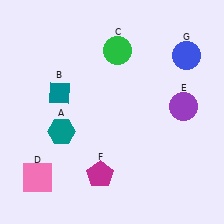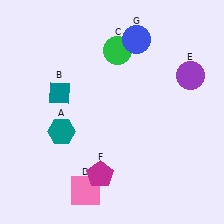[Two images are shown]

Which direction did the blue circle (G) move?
The blue circle (G) moved left.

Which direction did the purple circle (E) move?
The purple circle (E) moved up.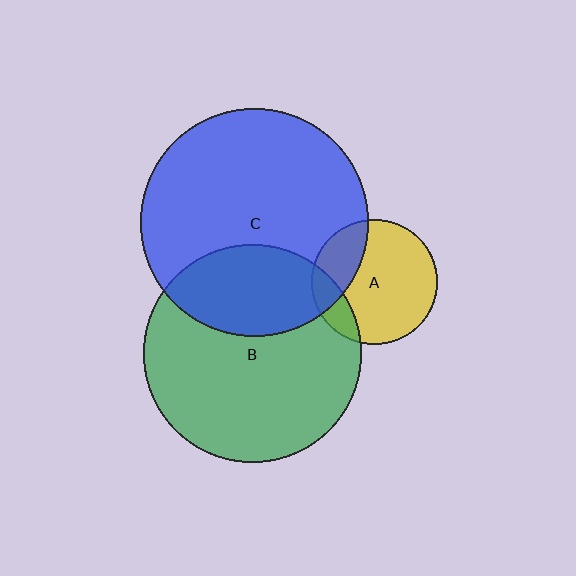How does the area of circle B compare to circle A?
Approximately 3.0 times.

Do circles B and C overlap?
Yes.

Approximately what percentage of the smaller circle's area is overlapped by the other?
Approximately 30%.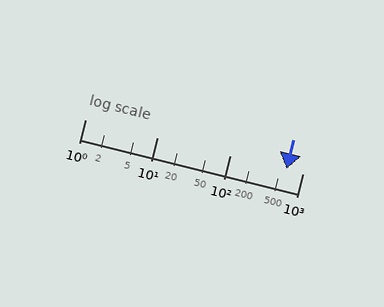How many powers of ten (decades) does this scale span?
The scale spans 3 decades, from 1 to 1000.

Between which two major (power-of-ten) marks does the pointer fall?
The pointer is between 100 and 1000.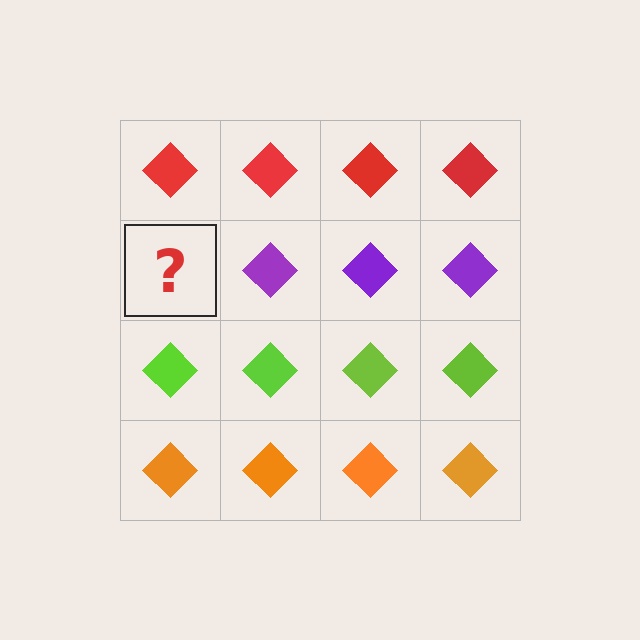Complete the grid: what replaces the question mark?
The question mark should be replaced with a purple diamond.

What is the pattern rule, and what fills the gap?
The rule is that each row has a consistent color. The gap should be filled with a purple diamond.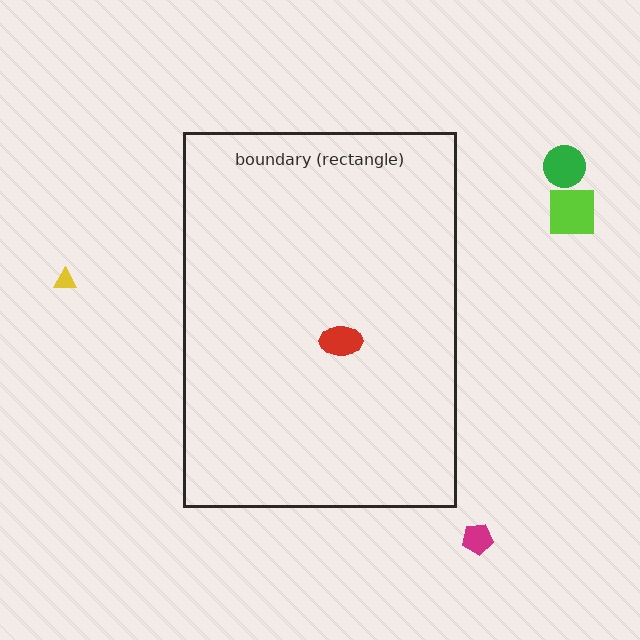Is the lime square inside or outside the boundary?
Outside.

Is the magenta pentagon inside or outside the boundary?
Outside.